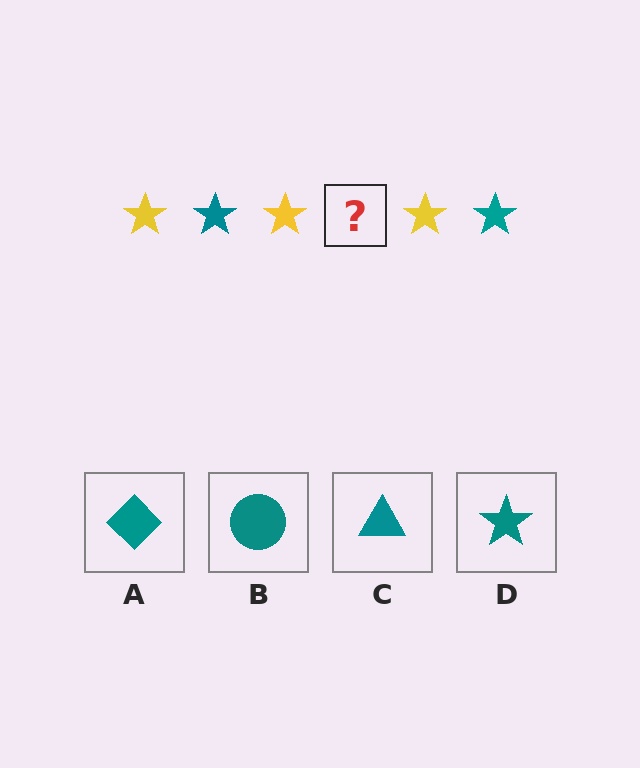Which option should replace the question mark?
Option D.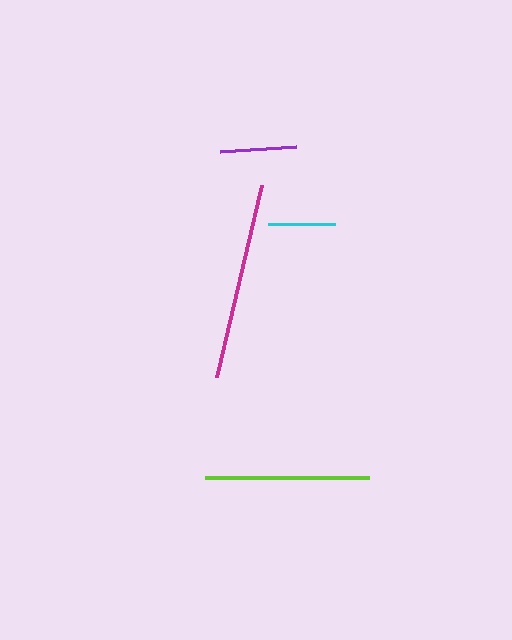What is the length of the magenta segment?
The magenta segment is approximately 197 pixels long.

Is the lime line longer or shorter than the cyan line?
The lime line is longer than the cyan line.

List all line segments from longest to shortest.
From longest to shortest: magenta, lime, purple, cyan.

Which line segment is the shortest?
The cyan line is the shortest at approximately 67 pixels.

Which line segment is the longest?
The magenta line is the longest at approximately 197 pixels.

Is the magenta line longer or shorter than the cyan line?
The magenta line is longer than the cyan line.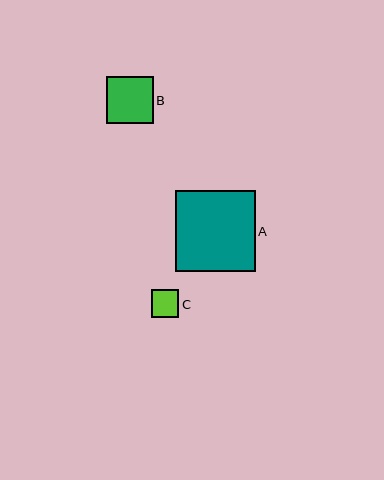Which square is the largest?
Square A is the largest with a size of approximately 80 pixels.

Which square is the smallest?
Square C is the smallest with a size of approximately 28 pixels.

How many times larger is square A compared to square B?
Square A is approximately 1.7 times the size of square B.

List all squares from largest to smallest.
From largest to smallest: A, B, C.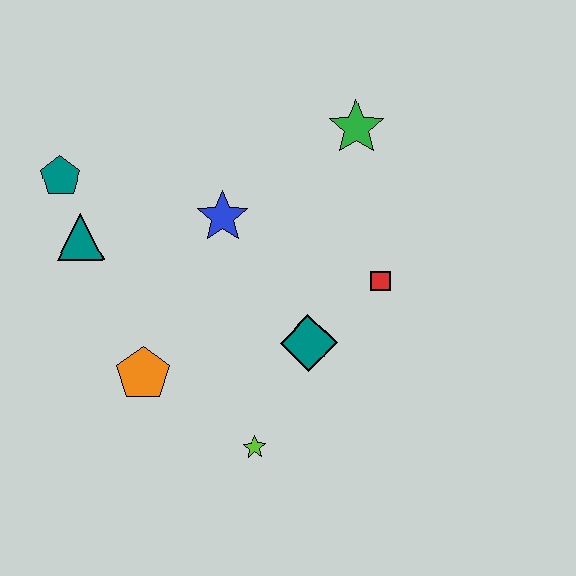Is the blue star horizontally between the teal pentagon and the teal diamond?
Yes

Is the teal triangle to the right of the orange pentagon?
No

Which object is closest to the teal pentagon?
The teal triangle is closest to the teal pentagon.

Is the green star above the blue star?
Yes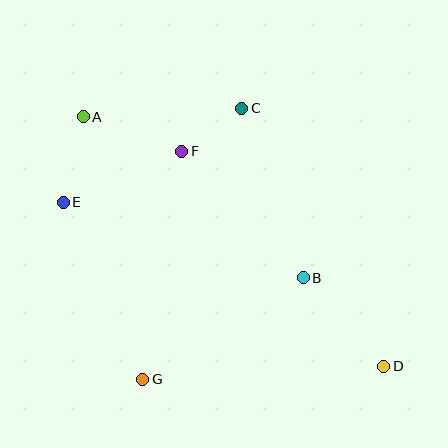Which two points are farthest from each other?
Points A and D are farthest from each other.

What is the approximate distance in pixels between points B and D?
The distance between B and D is approximately 119 pixels.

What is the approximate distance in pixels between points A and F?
The distance between A and F is approximately 104 pixels.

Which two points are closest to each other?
Points C and F are closest to each other.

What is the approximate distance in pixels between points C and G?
The distance between C and G is approximately 288 pixels.